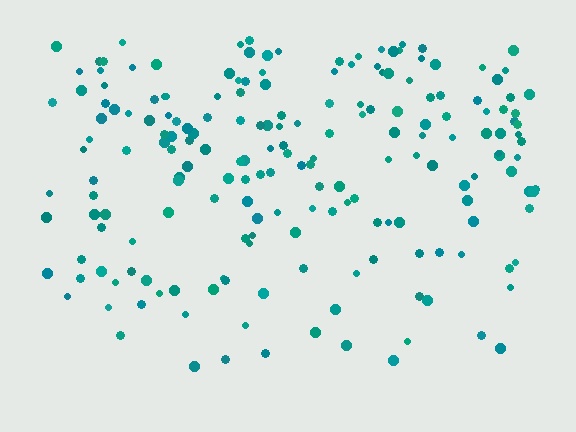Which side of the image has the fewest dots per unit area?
The bottom.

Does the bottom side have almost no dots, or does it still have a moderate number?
Still a moderate number, just noticeably fewer than the top.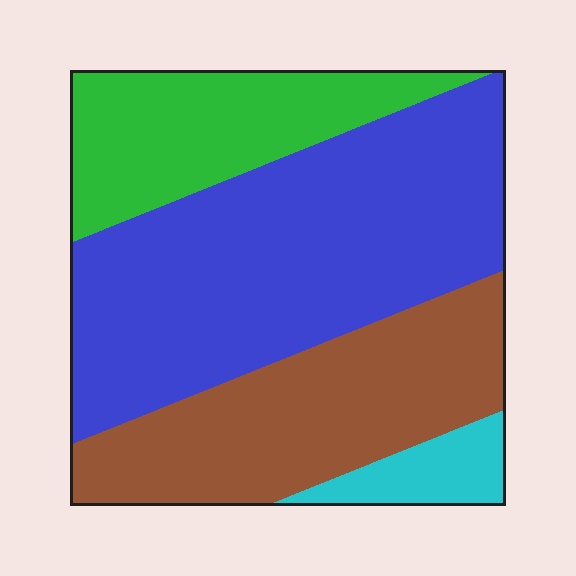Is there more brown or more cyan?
Brown.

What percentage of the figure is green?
Green covers about 20% of the figure.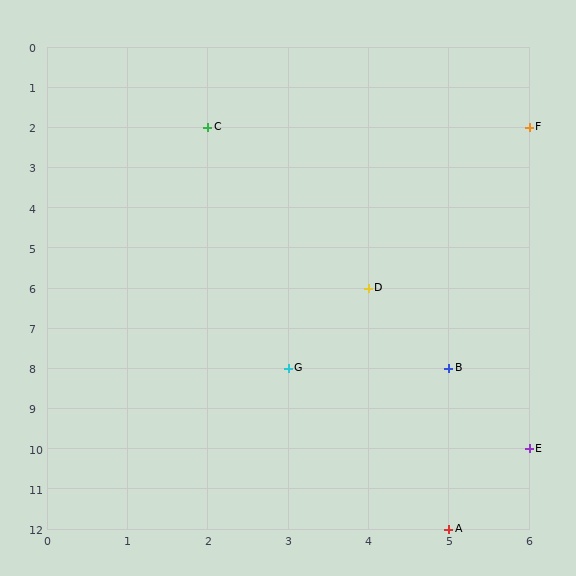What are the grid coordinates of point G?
Point G is at grid coordinates (3, 8).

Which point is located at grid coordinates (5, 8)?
Point B is at (5, 8).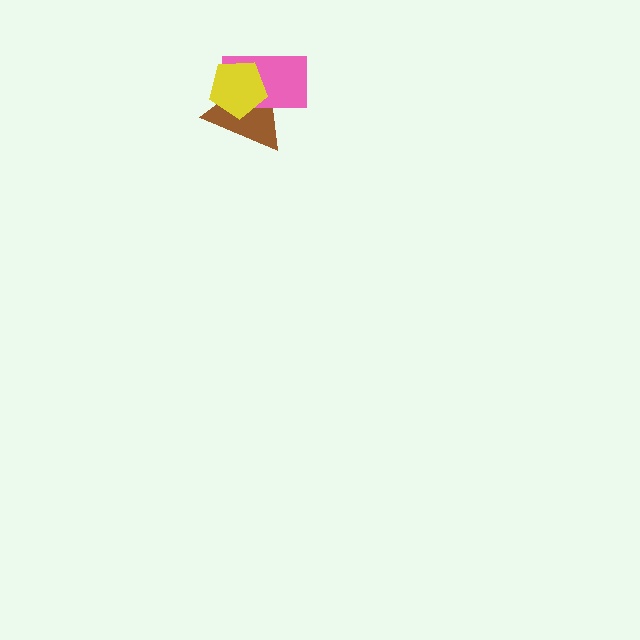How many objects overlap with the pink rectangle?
2 objects overlap with the pink rectangle.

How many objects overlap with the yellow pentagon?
2 objects overlap with the yellow pentagon.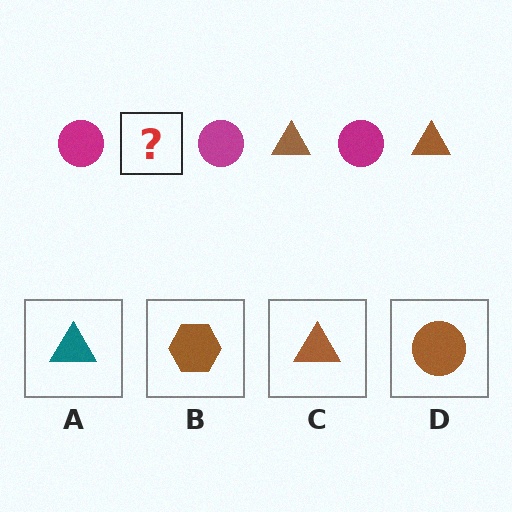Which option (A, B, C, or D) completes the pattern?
C.